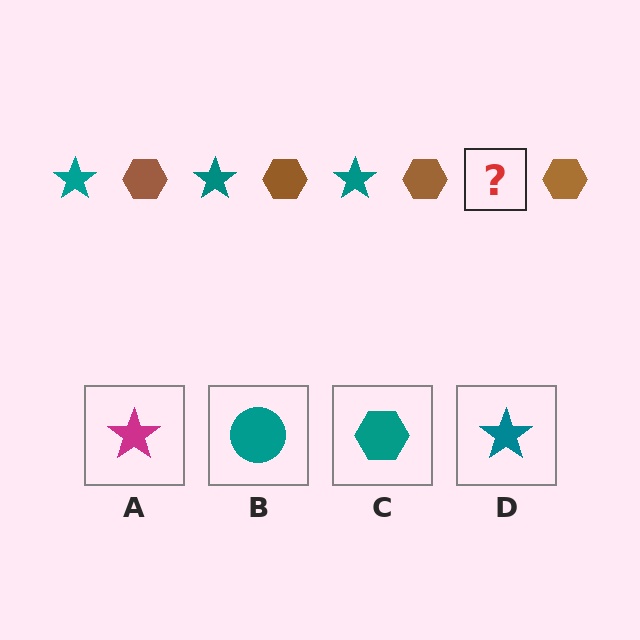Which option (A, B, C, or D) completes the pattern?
D.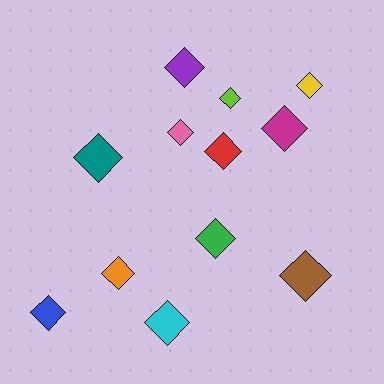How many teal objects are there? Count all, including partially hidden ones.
There is 1 teal object.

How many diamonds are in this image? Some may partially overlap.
There are 12 diamonds.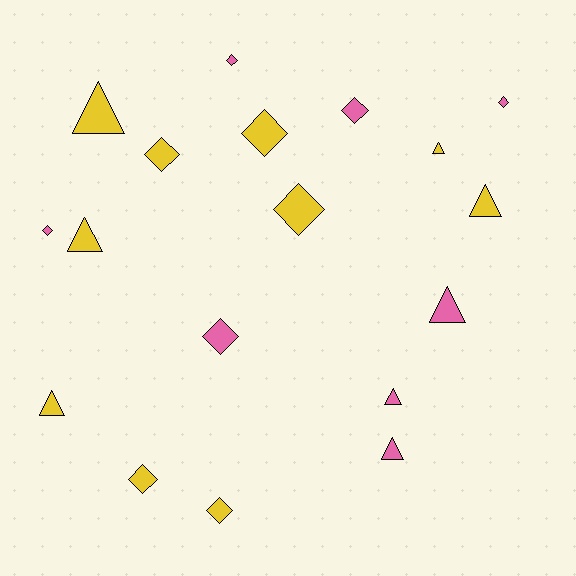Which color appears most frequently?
Yellow, with 10 objects.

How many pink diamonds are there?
There are 5 pink diamonds.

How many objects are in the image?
There are 18 objects.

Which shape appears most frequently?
Diamond, with 10 objects.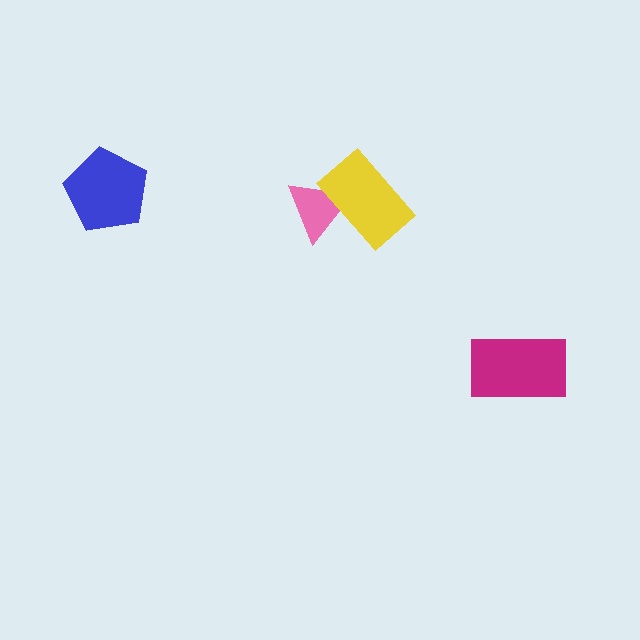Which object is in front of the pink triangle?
The yellow rectangle is in front of the pink triangle.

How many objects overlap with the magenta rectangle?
0 objects overlap with the magenta rectangle.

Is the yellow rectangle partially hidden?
No, no other shape covers it.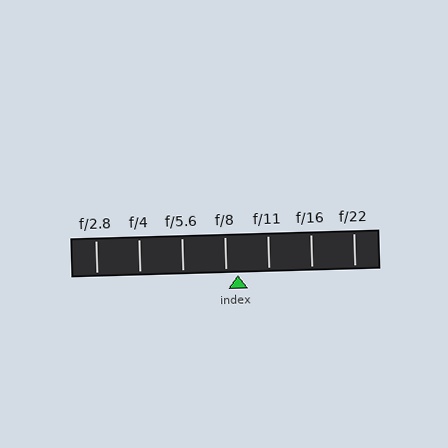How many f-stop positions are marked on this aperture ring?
There are 7 f-stop positions marked.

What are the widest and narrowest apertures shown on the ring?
The widest aperture shown is f/2.8 and the narrowest is f/22.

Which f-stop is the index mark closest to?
The index mark is closest to f/8.